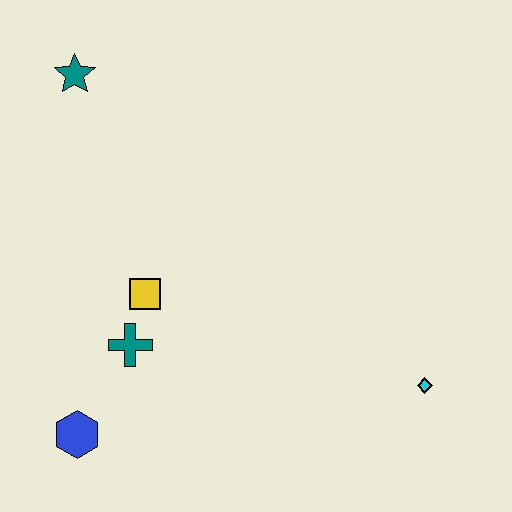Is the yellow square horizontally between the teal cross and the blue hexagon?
No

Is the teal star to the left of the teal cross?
Yes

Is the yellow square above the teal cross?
Yes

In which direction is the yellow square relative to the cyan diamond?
The yellow square is to the left of the cyan diamond.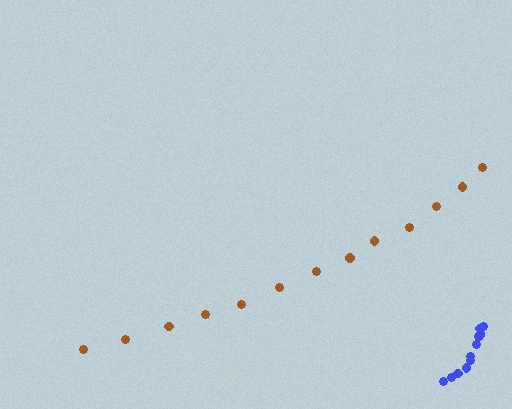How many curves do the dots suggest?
There are 2 distinct paths.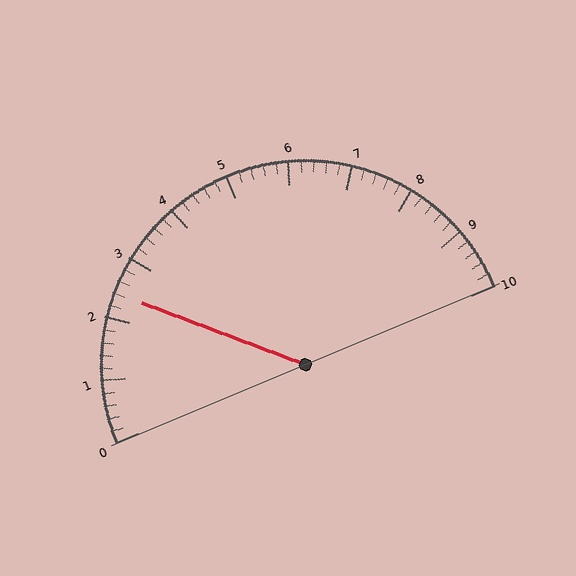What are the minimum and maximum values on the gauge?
The gauge ranges from 0 to 10.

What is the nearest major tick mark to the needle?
The nearest major tick mark is 2.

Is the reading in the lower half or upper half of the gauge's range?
The reading is in the lower half of the range (0 to 10).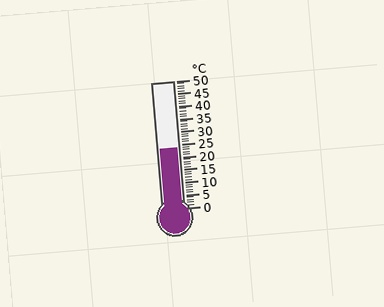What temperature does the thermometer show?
The thermometer shows approximately 24°C.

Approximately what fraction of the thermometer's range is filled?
The thermometer is filled to approximately 50% of its range.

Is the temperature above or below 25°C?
The temperature is below 25°C.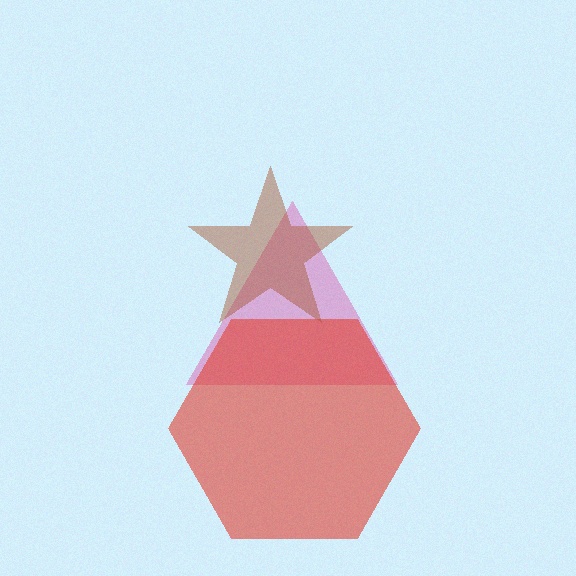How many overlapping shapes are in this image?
There are 3 overlapping shapes in the image.